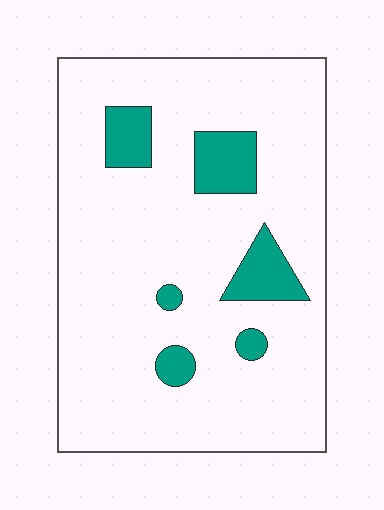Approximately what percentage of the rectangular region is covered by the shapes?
Approximately 10%.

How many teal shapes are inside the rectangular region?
6.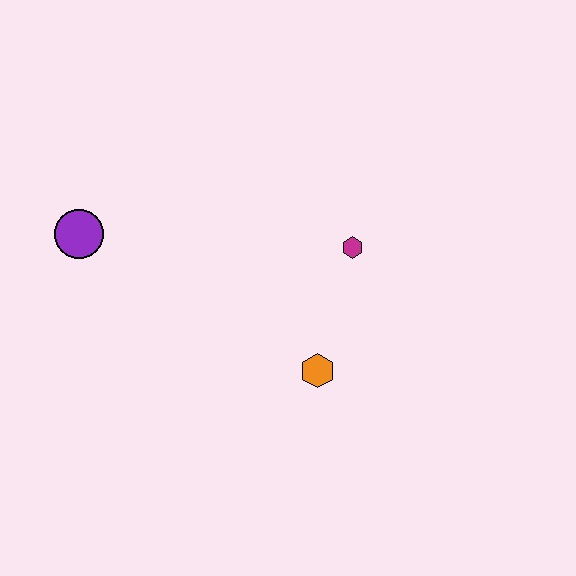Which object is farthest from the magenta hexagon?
The purple circle is farthest from the magenta hexagon.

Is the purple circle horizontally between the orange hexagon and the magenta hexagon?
No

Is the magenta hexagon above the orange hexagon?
Yes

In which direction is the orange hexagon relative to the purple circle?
The orange hexagon is to the right of the purple circle.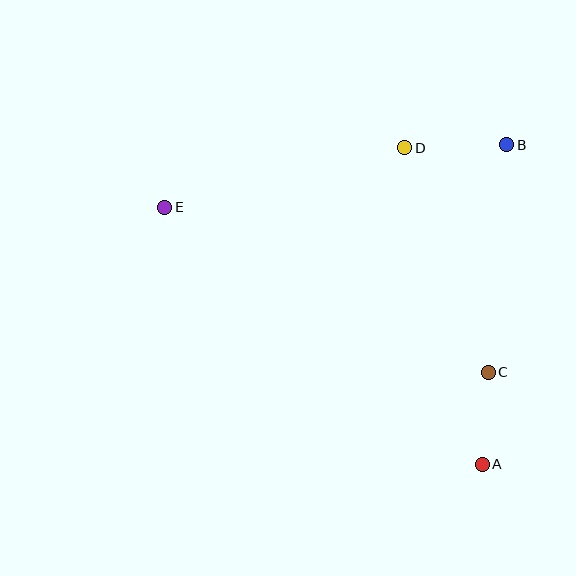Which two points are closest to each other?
Points A and C are closest to each other.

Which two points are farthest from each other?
Points A and E are farthest from each other.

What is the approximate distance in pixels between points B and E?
The distance between B and E is approximately 348 pixels.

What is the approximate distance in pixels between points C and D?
The distance between C and D is approximately 240 pixels.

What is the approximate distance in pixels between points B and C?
The distance between B and C is approximately 228 pixels.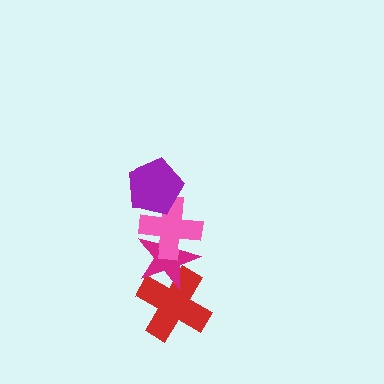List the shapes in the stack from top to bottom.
From top to bottom: the purple pentagon, the pink cross, the magenta star, the red cross.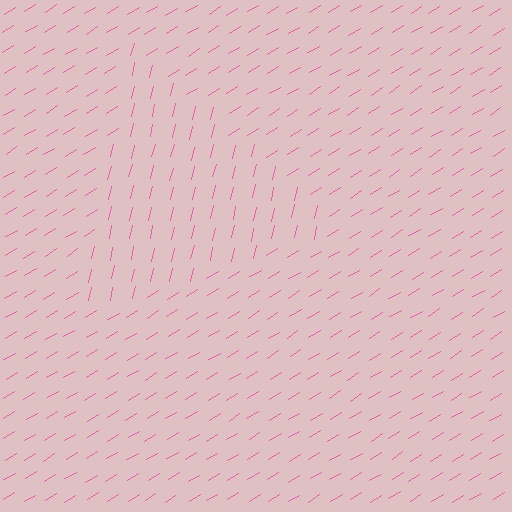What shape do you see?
I see a triangle.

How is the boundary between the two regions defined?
The boundary is defined purely by a change in line orientation (approximately 45 degrees difference). All lines are the same color and thickness.